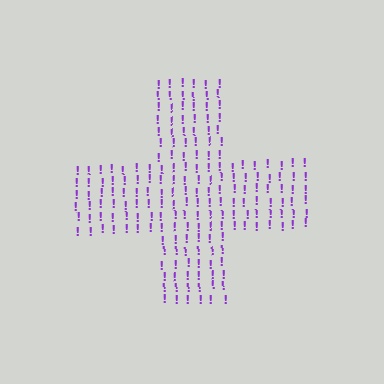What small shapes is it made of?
It is made of small exclamation marks.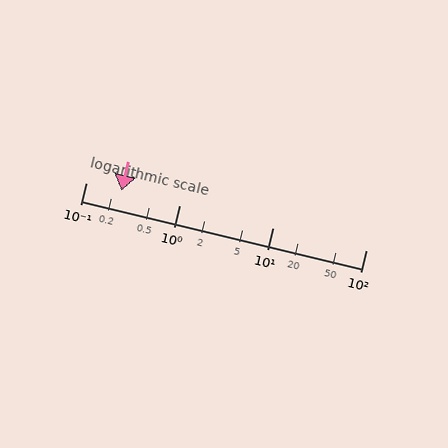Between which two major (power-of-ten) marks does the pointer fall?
The pointer is between 0.1 and 1.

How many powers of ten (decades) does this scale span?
The scale spans 3 decades, from 0.1 to 100.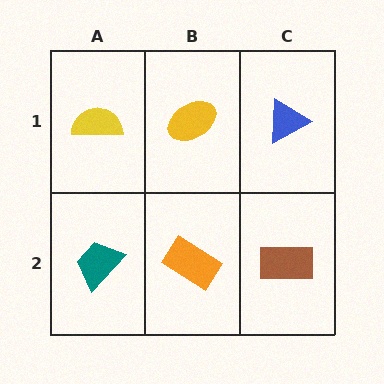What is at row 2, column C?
A brown rectangle.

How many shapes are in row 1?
3 shapes.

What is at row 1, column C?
A blue triangle.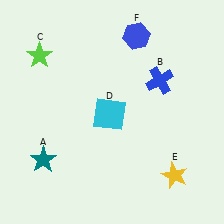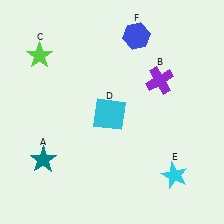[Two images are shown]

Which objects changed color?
B changed from blue to purple. E changed from yellow to cyan.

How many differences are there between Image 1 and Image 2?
There are 2 differences between the two images.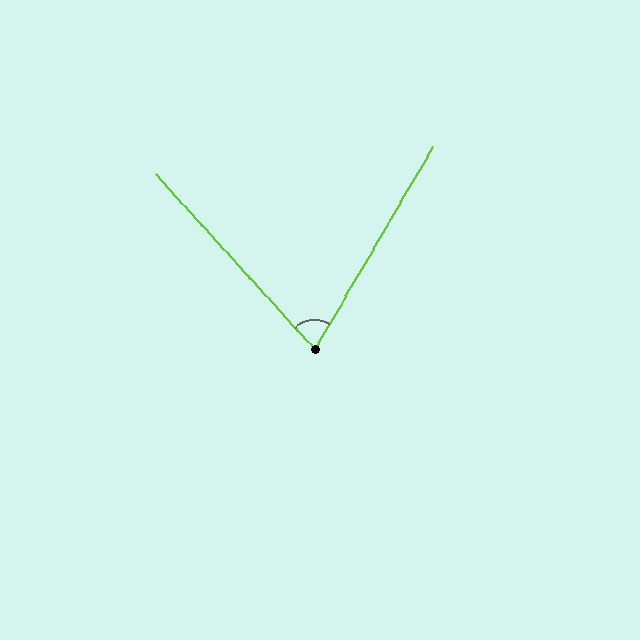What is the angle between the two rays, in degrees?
Approximately 73 degrees.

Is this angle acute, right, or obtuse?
It is acute.